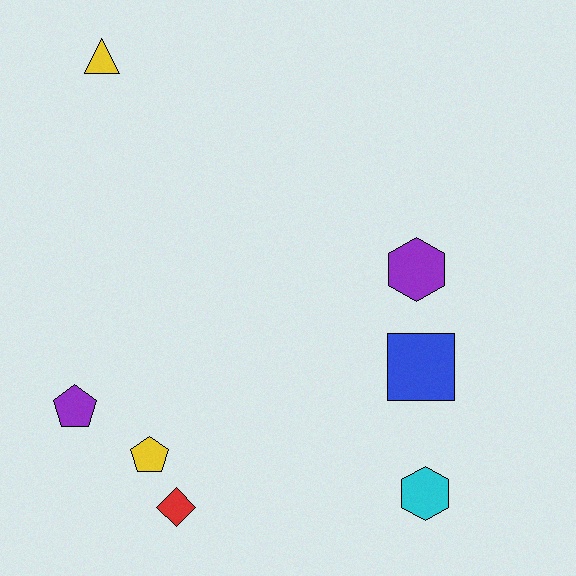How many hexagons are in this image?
There are 2 hexagons.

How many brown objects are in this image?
There are no brown objects.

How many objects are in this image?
There are 7 objects.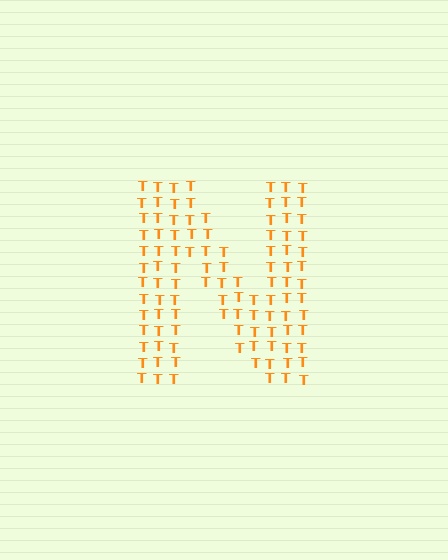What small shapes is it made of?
It is made of small letter T's.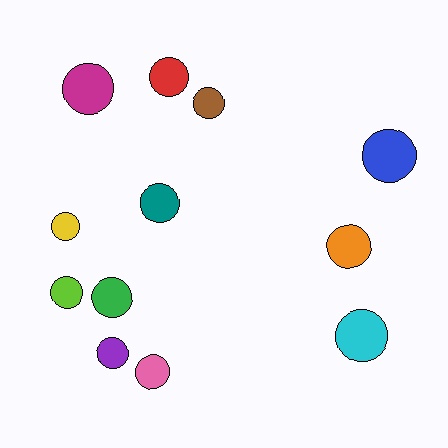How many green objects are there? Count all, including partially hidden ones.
There is 1 green object.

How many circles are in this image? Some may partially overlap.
There are 12 circles.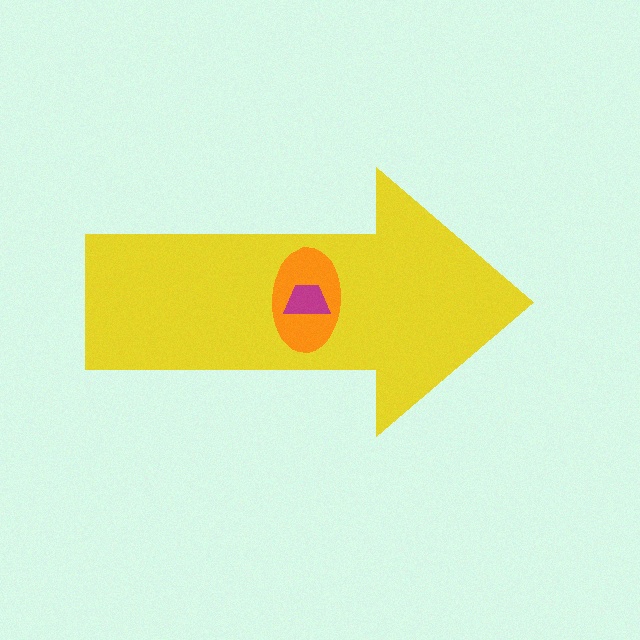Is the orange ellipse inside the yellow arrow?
Yes.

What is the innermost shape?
The magenta trapezoid.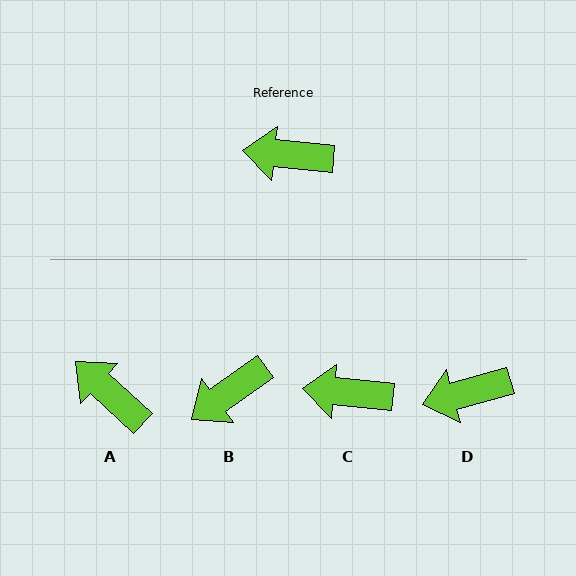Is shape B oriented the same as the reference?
No, it is off by about 41 degrees.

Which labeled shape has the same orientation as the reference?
C.